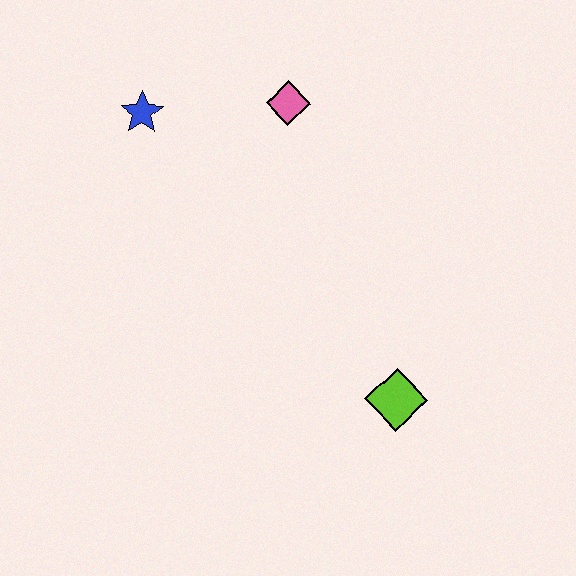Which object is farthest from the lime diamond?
The blue star is farthest from the lime diamond.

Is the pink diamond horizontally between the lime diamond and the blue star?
Yes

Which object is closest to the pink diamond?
The blue star is closest to the pink diamond.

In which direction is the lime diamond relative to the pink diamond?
The lime diamond is below the pink diamond.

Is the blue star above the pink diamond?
No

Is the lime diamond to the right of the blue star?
Yes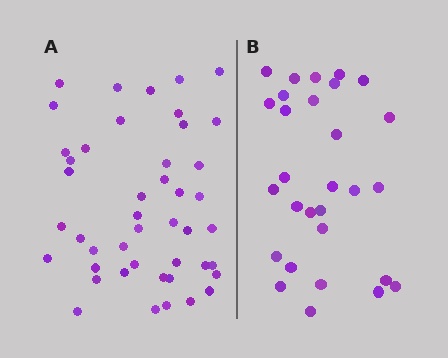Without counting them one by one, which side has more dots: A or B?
Region A (the left region) has more dots.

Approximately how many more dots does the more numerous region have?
Region A has approximately 15 more dots than region B.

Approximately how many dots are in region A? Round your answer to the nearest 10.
About 40 dots. (The exact count is 45, which rounds to 40.)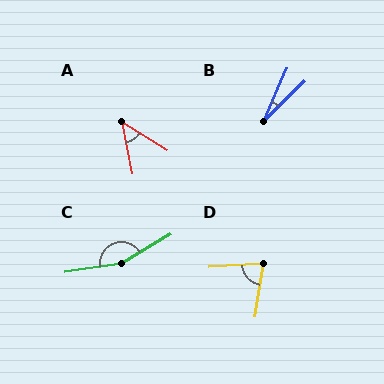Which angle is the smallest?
B, at approximately 22 degrees.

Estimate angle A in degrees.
Approximately 47 degrees.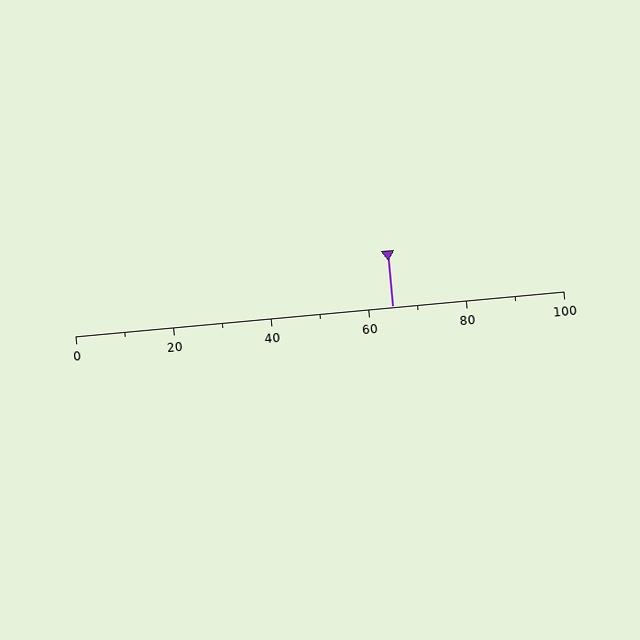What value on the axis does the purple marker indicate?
The marker indicates approximately 65.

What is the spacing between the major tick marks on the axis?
The major ticks are spaced 20 apart.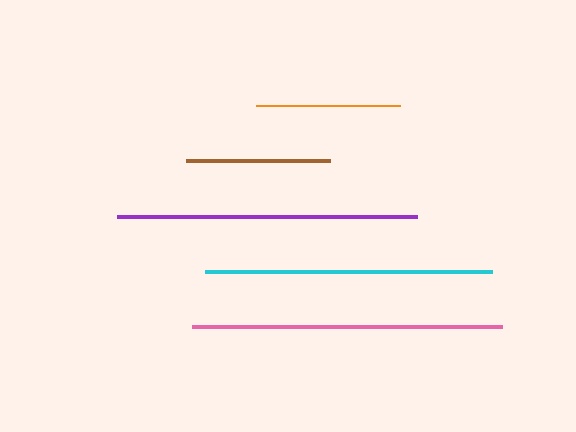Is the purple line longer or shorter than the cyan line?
The purple line is longer than the cyan line.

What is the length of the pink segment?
The pink segment is approximately 310 pixels long.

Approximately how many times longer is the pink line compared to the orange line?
The pink line is approximately 2.1 times the length of the orange line.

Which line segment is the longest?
The pink line is the longest at approximately 310 pixels.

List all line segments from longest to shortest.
From longest to shortest: pink, purple, cyan, orange, brown.